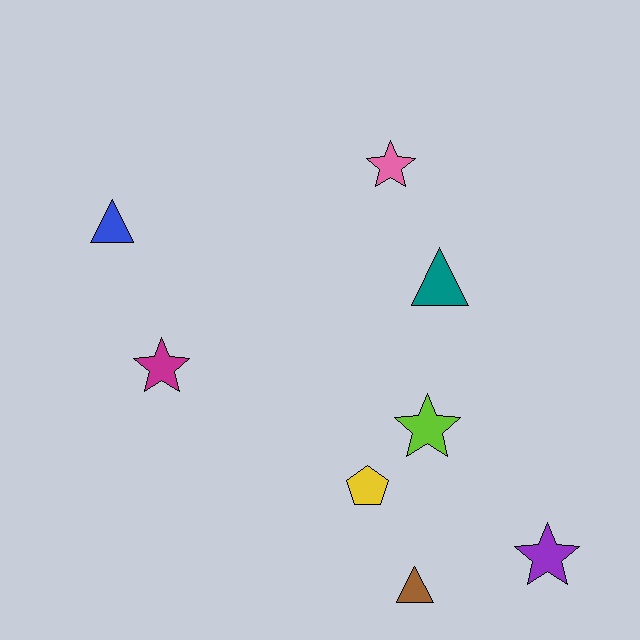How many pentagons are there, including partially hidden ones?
There is 1 pentagon.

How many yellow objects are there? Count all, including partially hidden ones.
There is 1 yellow object.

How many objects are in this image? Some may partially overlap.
There are 8 objects.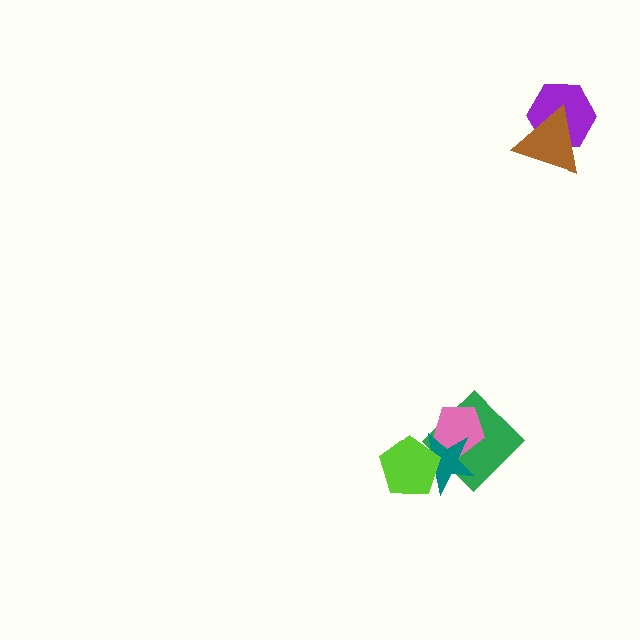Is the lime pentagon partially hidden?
No, no other shape covers it.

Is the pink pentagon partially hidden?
Yes, it is partially covered by another shape.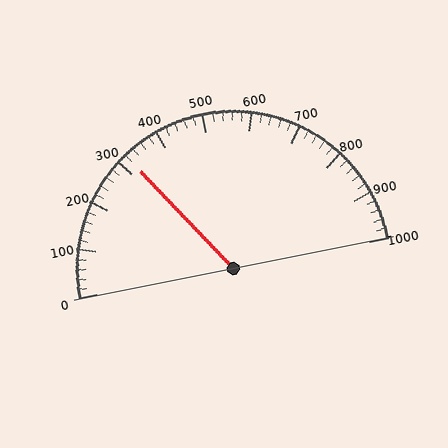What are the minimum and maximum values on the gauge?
The gauge ranges from 0 to 1000.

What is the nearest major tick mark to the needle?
The nearest major tick mark is 300.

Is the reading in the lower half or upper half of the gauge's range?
The reading is in the lower half of the range (0 to 1000).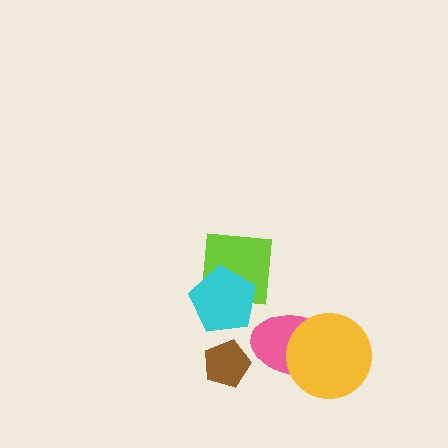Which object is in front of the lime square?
The cyan pentagon is in front of the lime square.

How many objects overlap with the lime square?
1 object overlaps with the lime square.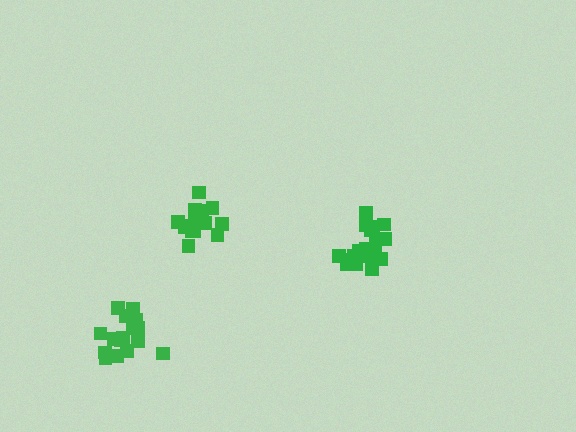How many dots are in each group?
Group 1: 16 dots, Group 2: 18 dots, Group 3: 17 dots (51 total).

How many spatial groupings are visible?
There are 3 spatial groupings.